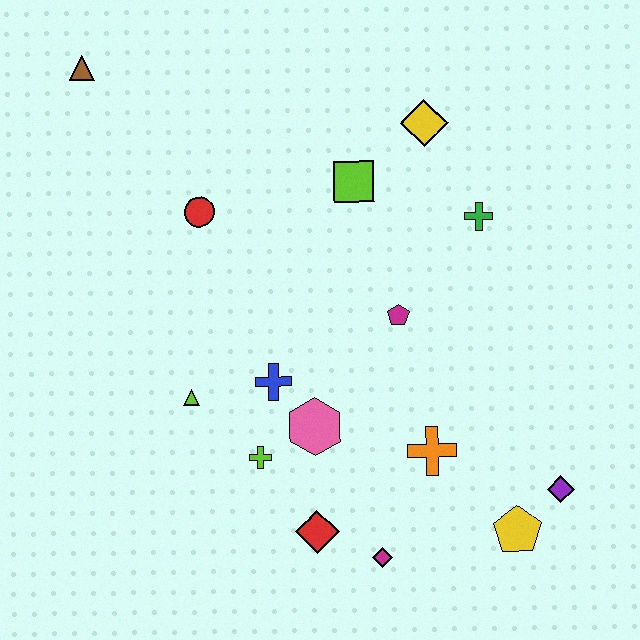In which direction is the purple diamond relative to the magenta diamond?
The purple diamond is to the right of the magenta diamond.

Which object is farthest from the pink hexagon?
The brown triangle is farthest from the pink hexagon.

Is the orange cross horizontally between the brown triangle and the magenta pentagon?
No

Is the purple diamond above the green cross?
No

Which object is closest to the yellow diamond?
The lime square is closest to the yellow diamond.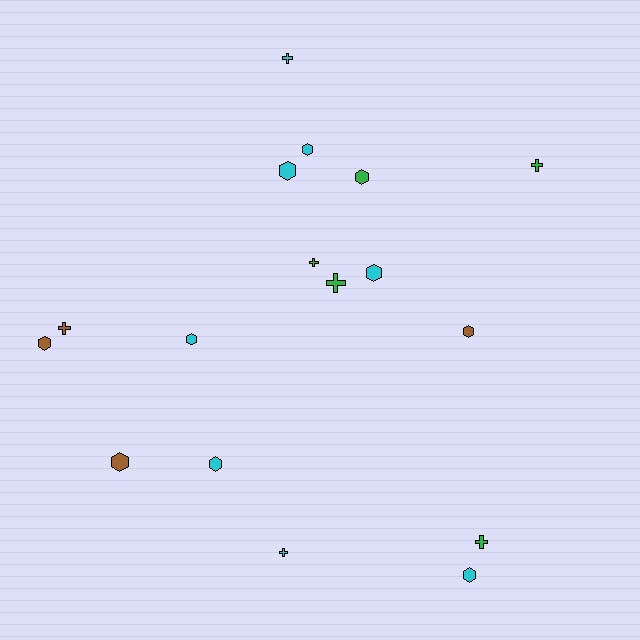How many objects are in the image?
There are 17 objects.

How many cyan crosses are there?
There are 2 cyan crosses.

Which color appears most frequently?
Cyan, with 8 objects.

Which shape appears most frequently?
Hexagon, with 10 objects.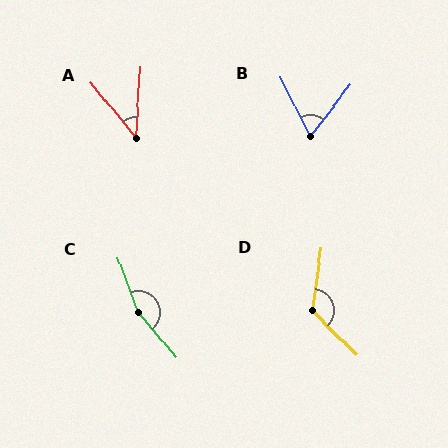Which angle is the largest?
C, at approximately 160 degrees.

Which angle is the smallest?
A, at approximately 43 degrees.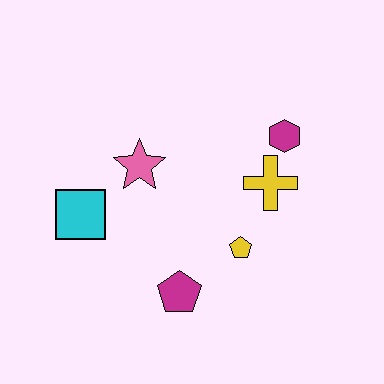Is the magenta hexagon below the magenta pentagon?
No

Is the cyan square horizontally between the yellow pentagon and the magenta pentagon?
No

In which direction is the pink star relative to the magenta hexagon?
The pink star is to the left of the magenta hexagon.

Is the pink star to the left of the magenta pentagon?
Yes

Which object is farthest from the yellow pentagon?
The cyan square is farthest from the yellow pentagon.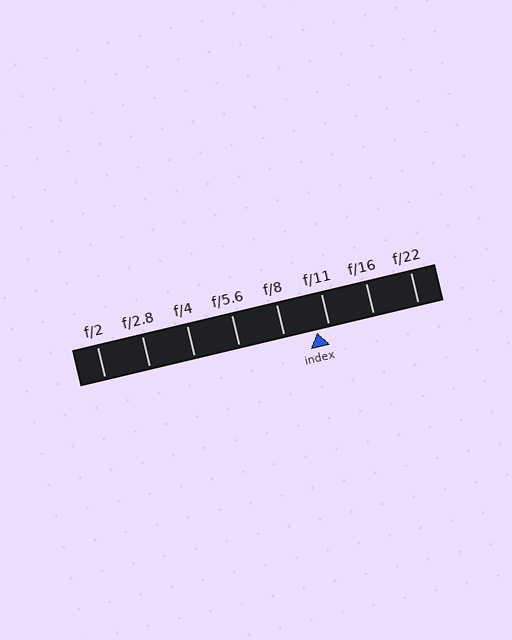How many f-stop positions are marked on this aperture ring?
There are 8 f-stop positions marked.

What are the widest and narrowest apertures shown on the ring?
The widest aperture shown is f/2 and the narrowest is f/22.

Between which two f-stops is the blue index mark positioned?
The index mark is between f/8 and f/11.